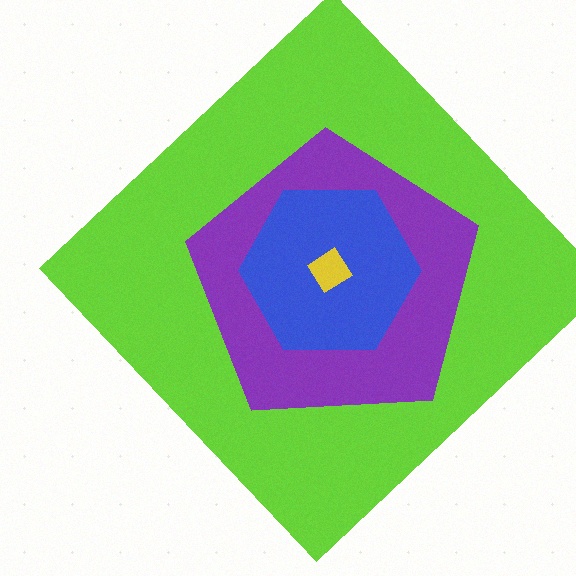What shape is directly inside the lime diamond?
The purple pentagon.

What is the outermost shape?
The lime diamond.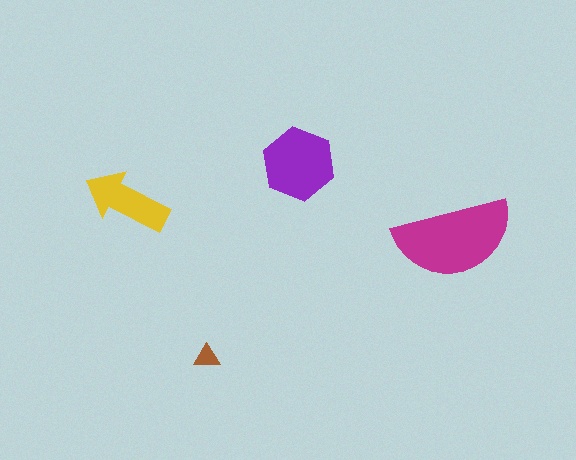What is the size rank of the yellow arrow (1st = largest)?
3rd.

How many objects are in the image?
There are 4 objects in the image.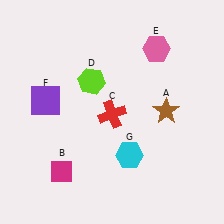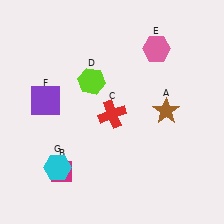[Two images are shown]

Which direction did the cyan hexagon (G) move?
The cyan hexagon (G) moved left.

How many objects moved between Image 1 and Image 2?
1 object moved between the two images.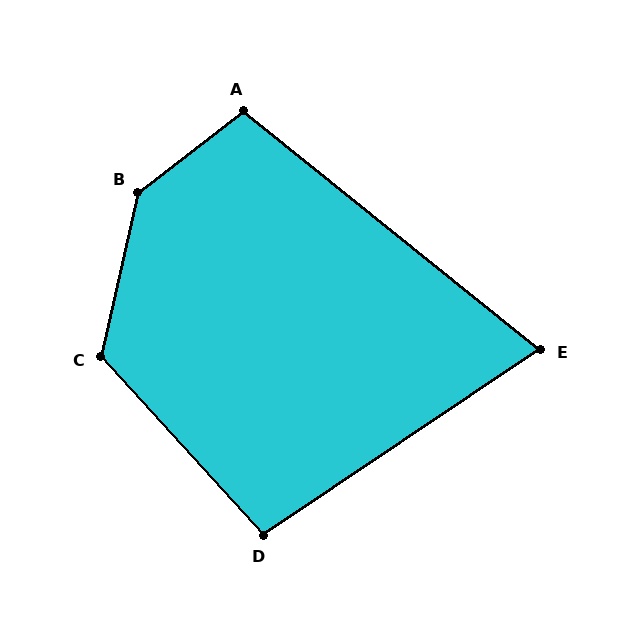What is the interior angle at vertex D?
Approximately 99 degrees (obtuse).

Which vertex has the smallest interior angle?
E, at approximately 73 degrees.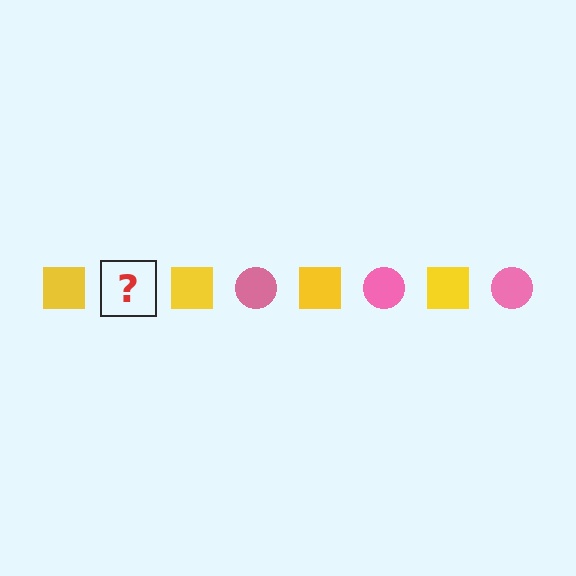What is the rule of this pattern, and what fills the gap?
The rule is that the pattern alternates between yellow square and pink circle. The gap should be filled with a pink circle.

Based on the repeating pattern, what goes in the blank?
The blank should be a pink circle.